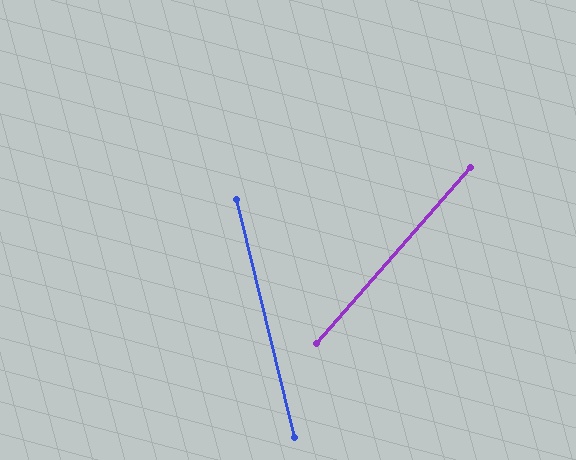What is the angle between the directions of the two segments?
Approximately 55 degrees.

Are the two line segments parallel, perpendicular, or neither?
Neither parallel nor perpendicular — they differ by about 55°.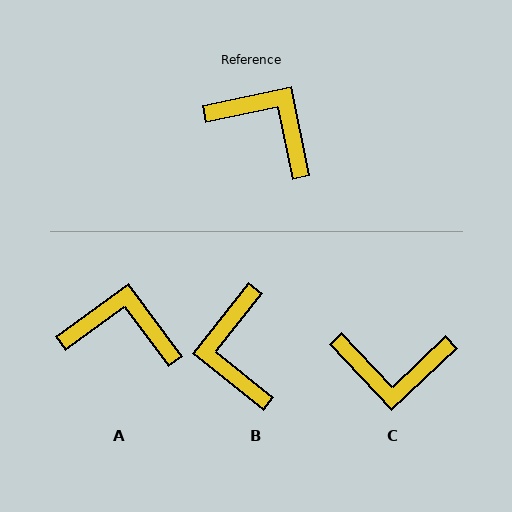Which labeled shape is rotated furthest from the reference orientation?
C, about 149 degrees away.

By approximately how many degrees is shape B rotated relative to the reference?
Approximately 129 degrees counter-clockwise.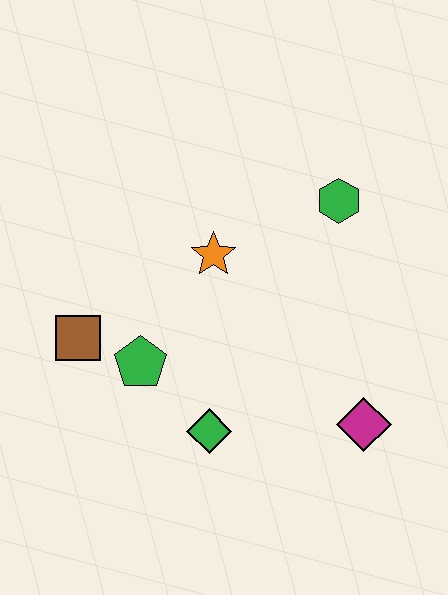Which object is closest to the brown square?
The green pentagon is closest to the brown square.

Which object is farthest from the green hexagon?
The brown square is farthest from the green hexagon.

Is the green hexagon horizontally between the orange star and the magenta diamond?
Yes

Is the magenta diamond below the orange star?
Yes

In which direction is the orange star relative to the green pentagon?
The orange star is above the green pentagon.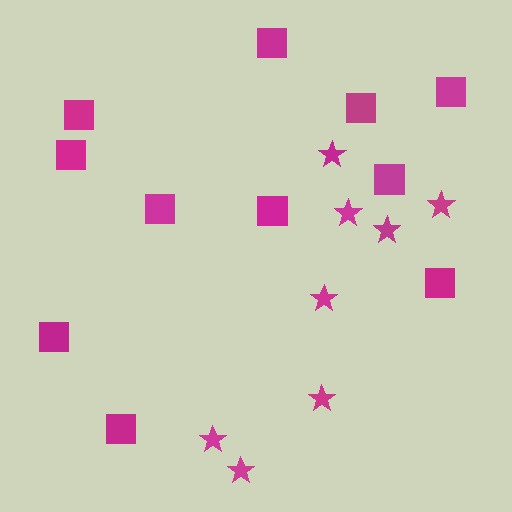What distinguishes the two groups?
There are 2 groups: one group of stars (8) and one group of squares (11).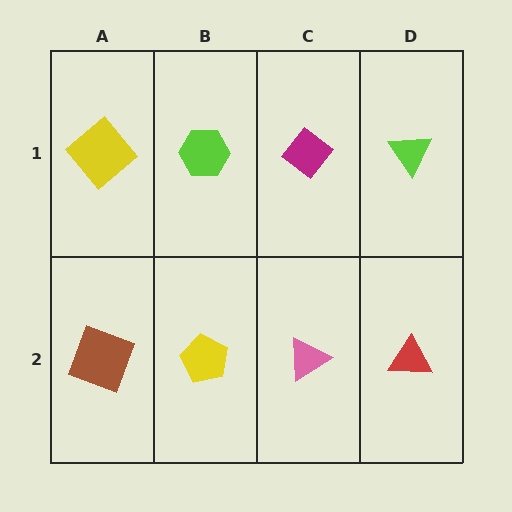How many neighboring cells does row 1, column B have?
3.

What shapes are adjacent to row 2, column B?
A lime hexagon (row 1, column B), a brown square (row 2, column A), a pink triangle (row 2, column C).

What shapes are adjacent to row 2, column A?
A yellow diamond (row 1, column A), a yellow pentagon (row 2, column B).